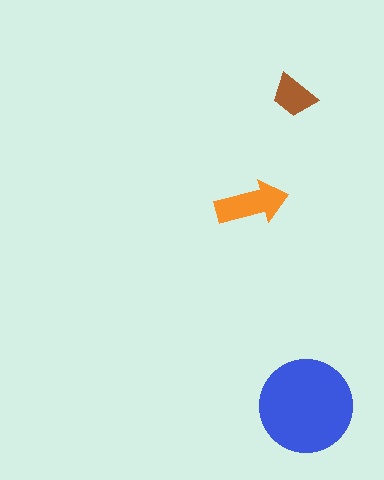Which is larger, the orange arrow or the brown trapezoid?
The orange arrow.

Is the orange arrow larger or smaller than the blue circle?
Smaller.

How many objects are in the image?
There are 3 objects in the image.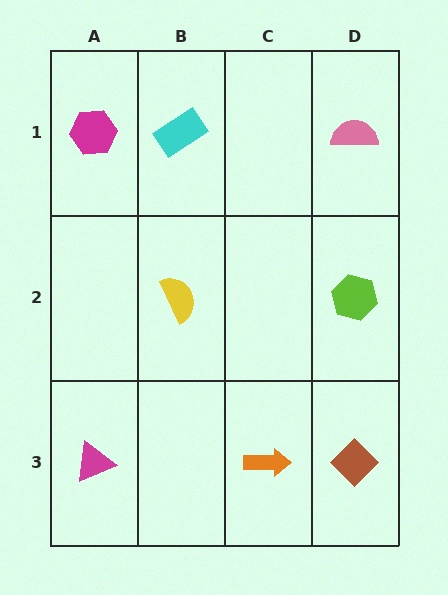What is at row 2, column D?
A lime hexagon.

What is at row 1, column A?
A magenta hexagon.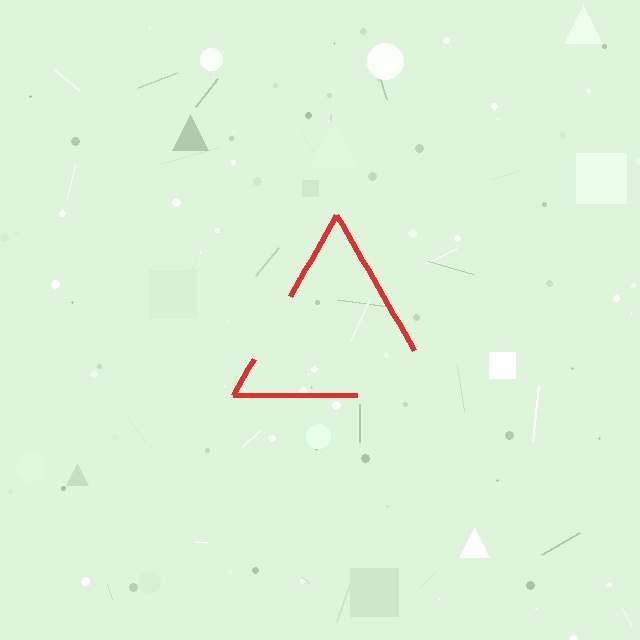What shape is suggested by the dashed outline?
The dashed outline suggests a triangle.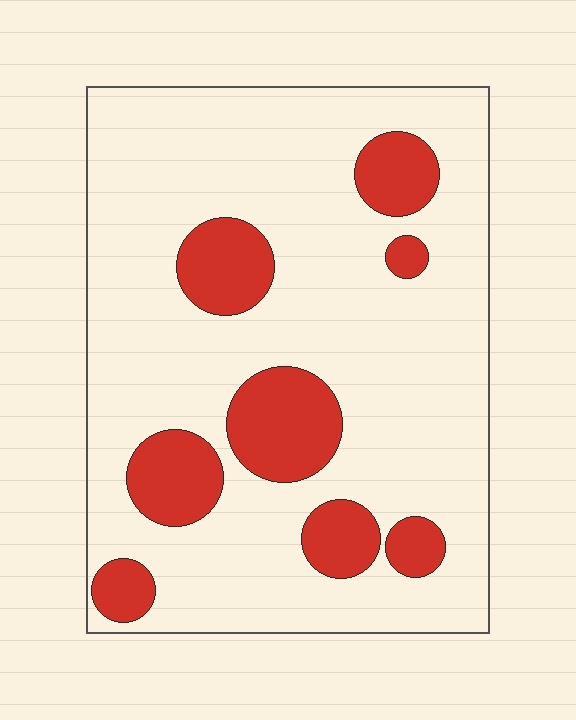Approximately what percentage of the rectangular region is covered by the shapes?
Approximately 20%.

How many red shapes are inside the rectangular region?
8.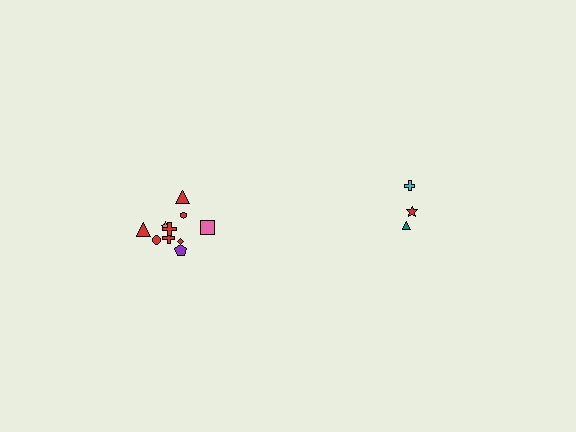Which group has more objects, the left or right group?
The left group.